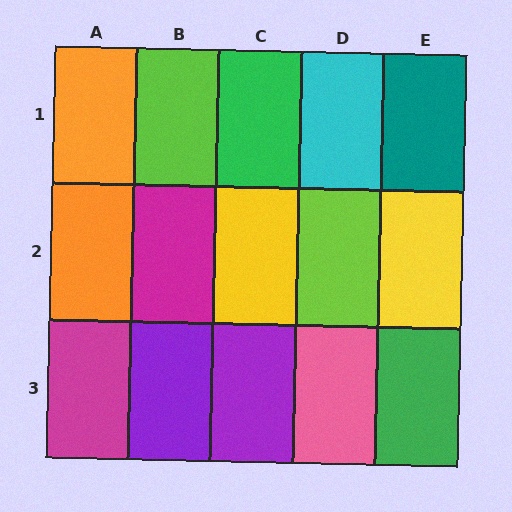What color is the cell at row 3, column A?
Magenta.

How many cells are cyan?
1 cell is cyan.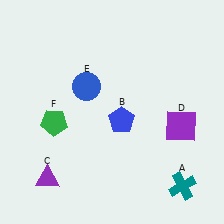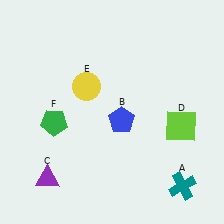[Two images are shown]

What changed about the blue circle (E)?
In Image 1, E is blue. In Image 2, it changed to yellow.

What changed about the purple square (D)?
In Image 1, D is purple. In Image 2, it changed to lime.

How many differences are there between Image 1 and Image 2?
There are 2 differences between the two images.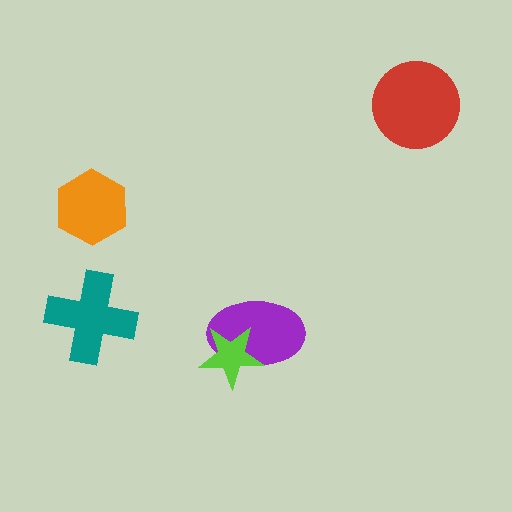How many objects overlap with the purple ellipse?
1 object overlaps with the purple ellipse.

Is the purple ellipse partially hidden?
Yes, it is partially covered by another shape.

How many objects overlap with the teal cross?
0 objects overlap with the teal cross.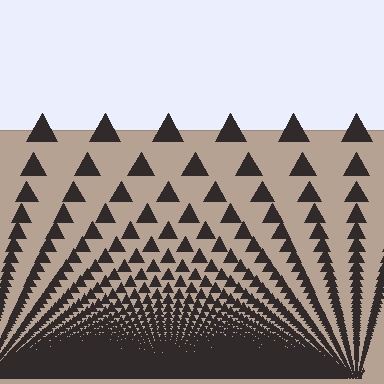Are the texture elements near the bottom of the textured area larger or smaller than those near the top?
Smaller. The gradient is inverted — elements near the bottom are smaller and denser.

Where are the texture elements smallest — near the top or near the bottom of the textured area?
Near the bottom.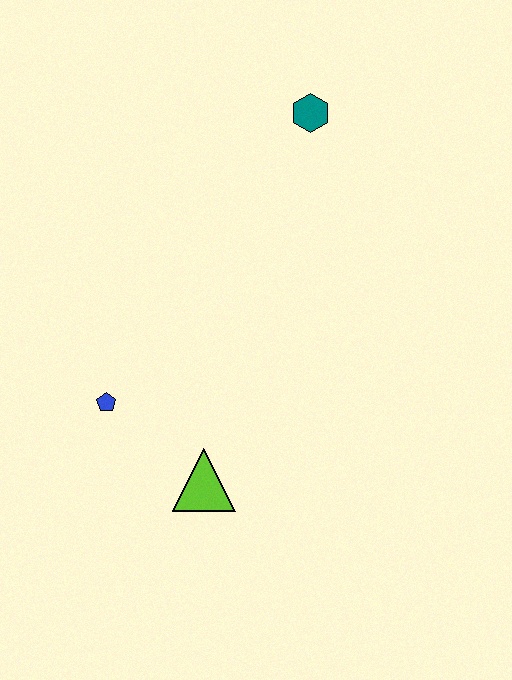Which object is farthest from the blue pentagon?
The teal hexagon is farthest from the blue pentagon.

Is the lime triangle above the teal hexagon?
No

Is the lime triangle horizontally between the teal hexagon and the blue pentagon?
Yes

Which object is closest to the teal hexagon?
The blue pentagon is closest to the teal hexagon.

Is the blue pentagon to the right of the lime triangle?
No